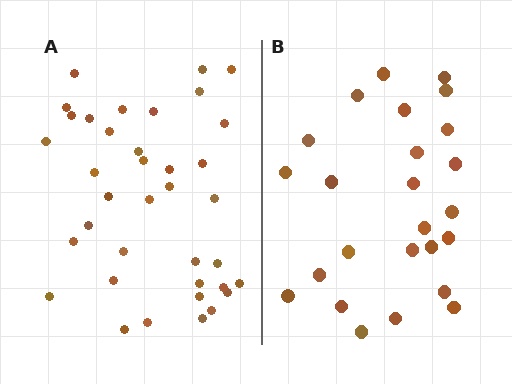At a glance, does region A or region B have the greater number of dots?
Region A (the left region) has more dots.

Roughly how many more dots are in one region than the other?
Region A has roughly 12 or so more dots than region B.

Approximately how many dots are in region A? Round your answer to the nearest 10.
About 40 dots. (The exact count is 37, which rounds to 40.)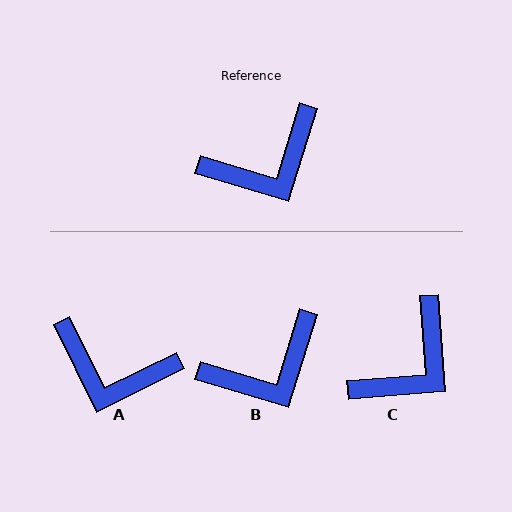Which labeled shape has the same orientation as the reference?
B.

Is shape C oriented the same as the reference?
No, it is off by about 21 degrees.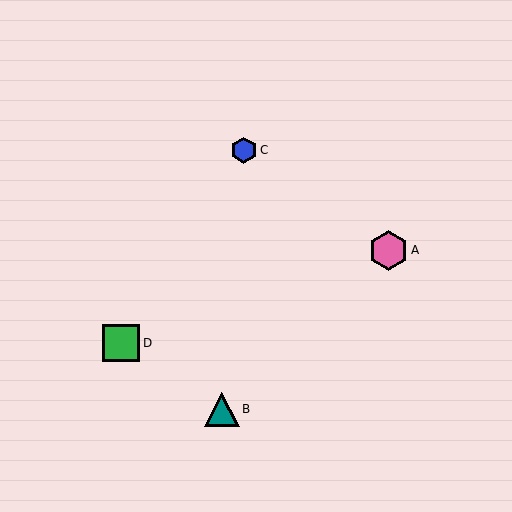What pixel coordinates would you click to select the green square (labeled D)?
Click at (121, 343) to select the green square D.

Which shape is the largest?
The pink hexagon (labeled A) is the largest.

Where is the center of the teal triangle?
The center of the teal triangle is at (222, 409).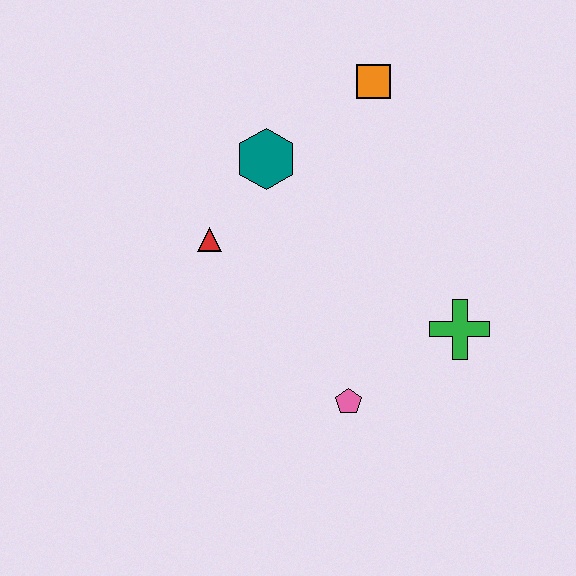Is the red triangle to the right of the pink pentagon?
No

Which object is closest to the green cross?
The pink pentagon is closest to the green cross.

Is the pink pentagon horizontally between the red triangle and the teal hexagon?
No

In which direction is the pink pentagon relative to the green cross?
The pink pentagon is to the left of the green cross.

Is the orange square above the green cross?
Yes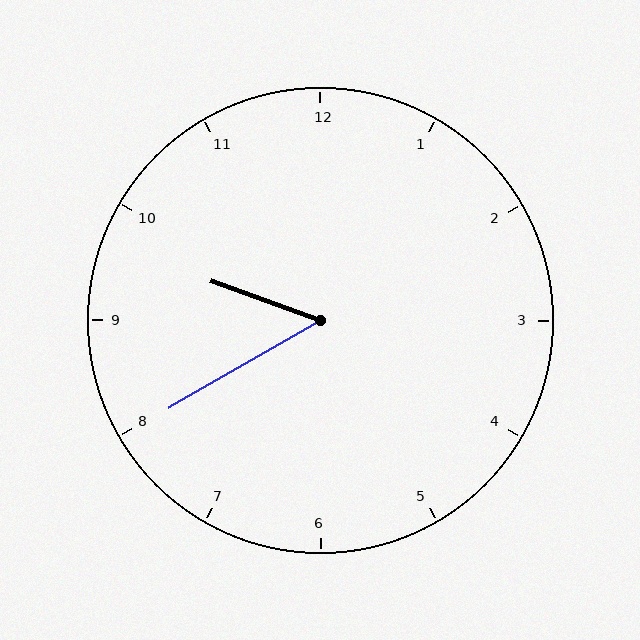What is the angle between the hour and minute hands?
Approximately 50 degrees.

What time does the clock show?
9:40.